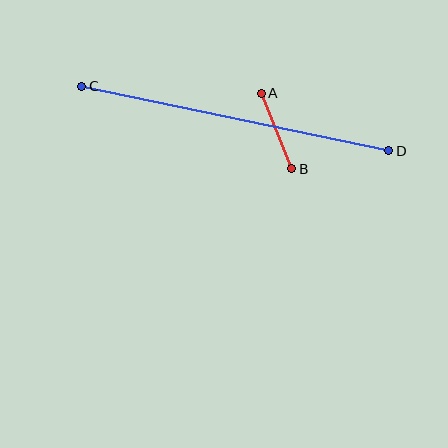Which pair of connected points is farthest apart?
Points C and D are farthest apart.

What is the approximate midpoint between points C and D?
The midpoint is at approximately (235, 119) pixels.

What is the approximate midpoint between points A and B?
The midpoint is at approximately (276, 131) pixels.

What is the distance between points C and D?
The distance is approximately 314 pixels.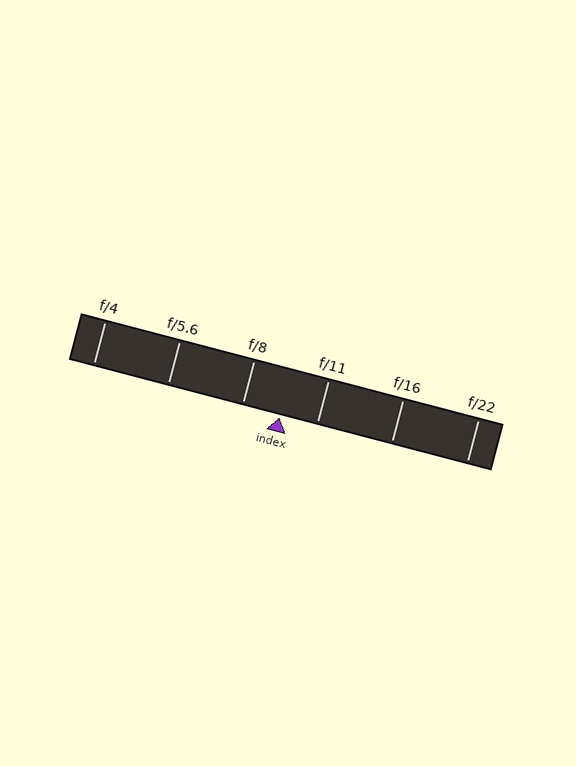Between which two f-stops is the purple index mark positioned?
The index mark is between f/8 and f/11.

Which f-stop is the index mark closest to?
The index mark is closest to f/11.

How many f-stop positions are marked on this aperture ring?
There are 6 f-stop positions marked.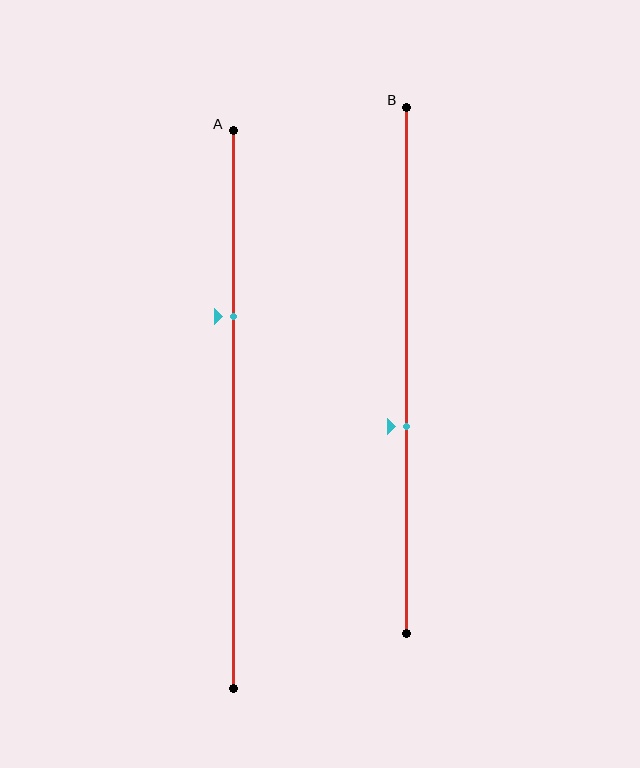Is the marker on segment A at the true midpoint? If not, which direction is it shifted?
No, the marker on segment A is shifted upward by about 17% of the segment length.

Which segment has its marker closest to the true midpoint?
Segment B has its marker closest to the true midpoint.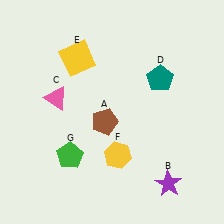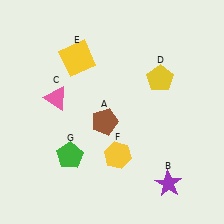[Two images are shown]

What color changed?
The pentagon (D) changed from teal in Image 1 to yellow in Image 2.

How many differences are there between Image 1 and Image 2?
There is 1 difference between the two images.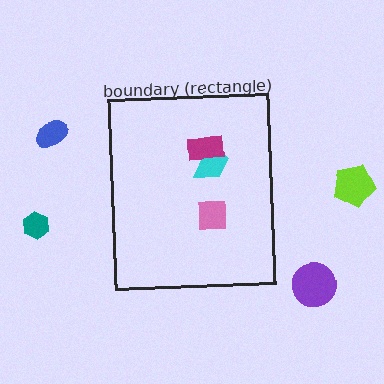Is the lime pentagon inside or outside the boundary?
Outside.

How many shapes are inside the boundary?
3 inside, 4 outside.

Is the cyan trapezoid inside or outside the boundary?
Inside.